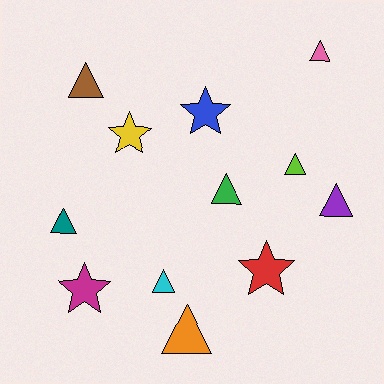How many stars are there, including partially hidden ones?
There are 4 stars.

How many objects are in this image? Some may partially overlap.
There are 12 objects.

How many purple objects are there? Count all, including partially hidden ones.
There is 1 purple object.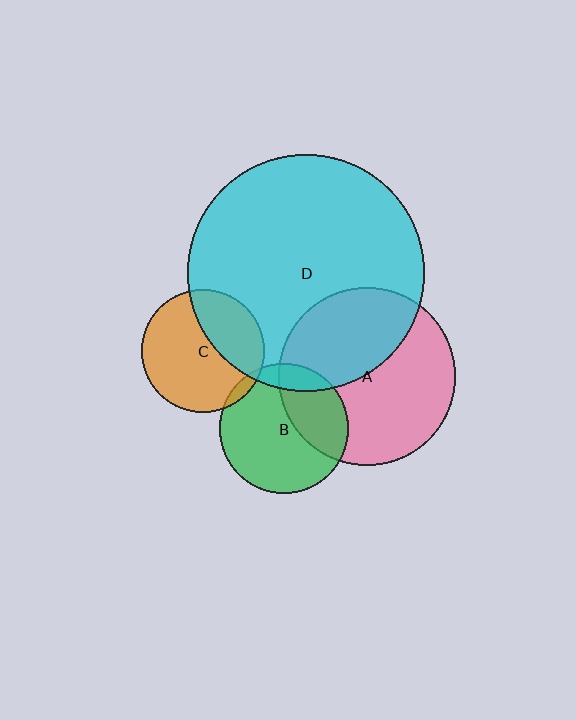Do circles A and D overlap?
Yes.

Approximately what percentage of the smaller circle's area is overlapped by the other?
Approximately 40%.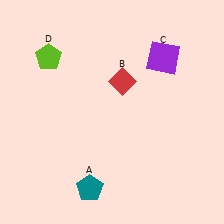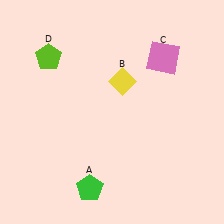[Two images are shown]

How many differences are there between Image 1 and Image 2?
There are 3 differences between the two images.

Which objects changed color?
A changed from teal to green. B changed from red to yellow. C changed from purple to pink.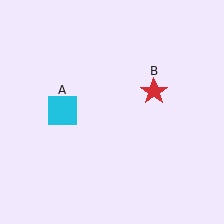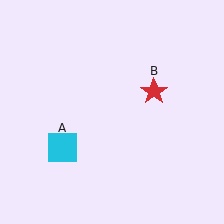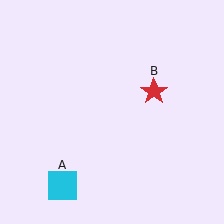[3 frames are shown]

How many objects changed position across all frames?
1 object changed position: cyan square (object A).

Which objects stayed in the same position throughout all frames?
Red star (object B) remained stationary.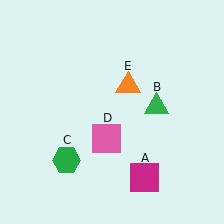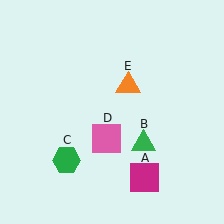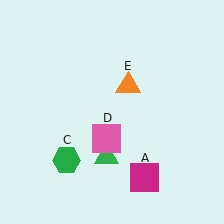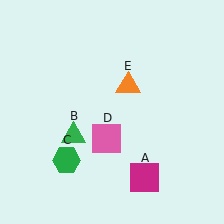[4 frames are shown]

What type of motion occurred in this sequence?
The green triangle (object B) rotated clockwise around the center of the scene.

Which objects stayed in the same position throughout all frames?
Magenta square (object A) and green hexagon (object C) and pink square (object D) and orange triangle (object E) remained stationary.